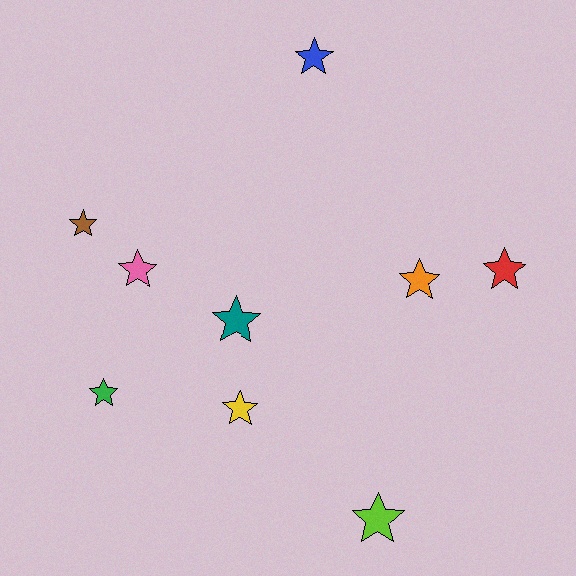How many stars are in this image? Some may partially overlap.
There are 9 stars.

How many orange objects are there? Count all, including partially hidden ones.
There is 1 orange object.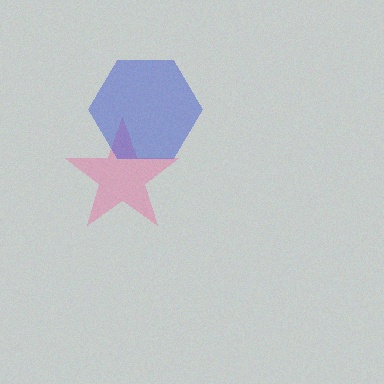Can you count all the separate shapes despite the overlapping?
Yes, there are 2 separate shapes.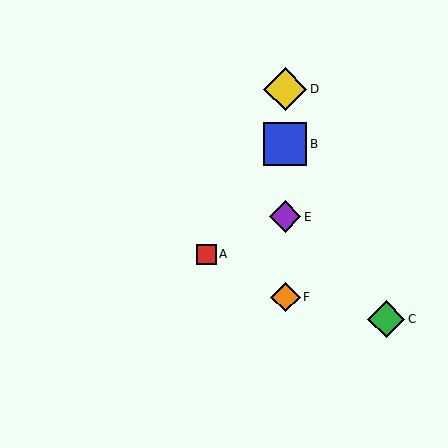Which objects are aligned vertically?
Objects B, D, E, F are aligned vertically.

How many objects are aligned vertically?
4 objects (B, D, E, F) are aligned vertically.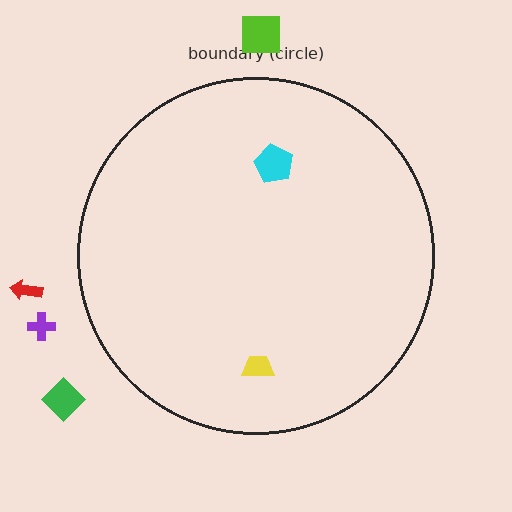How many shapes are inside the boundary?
2 inside, 4 outside.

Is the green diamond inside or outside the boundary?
Outside.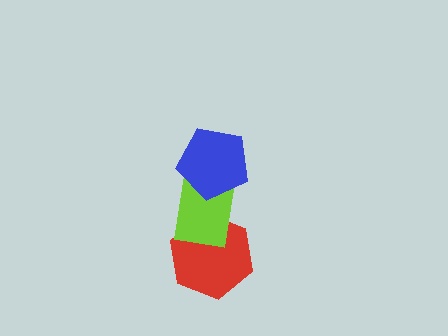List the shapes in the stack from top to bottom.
From top to bottom: the blue pentagon, the lime rectangle, the red hexagon.